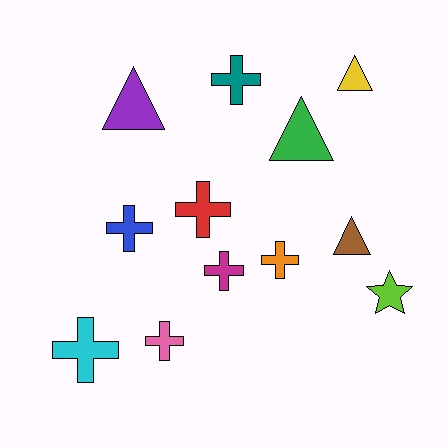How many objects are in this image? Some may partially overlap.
There are 12 objects.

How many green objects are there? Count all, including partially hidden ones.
There is 1 green object.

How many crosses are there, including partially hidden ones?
There are 7 crosses.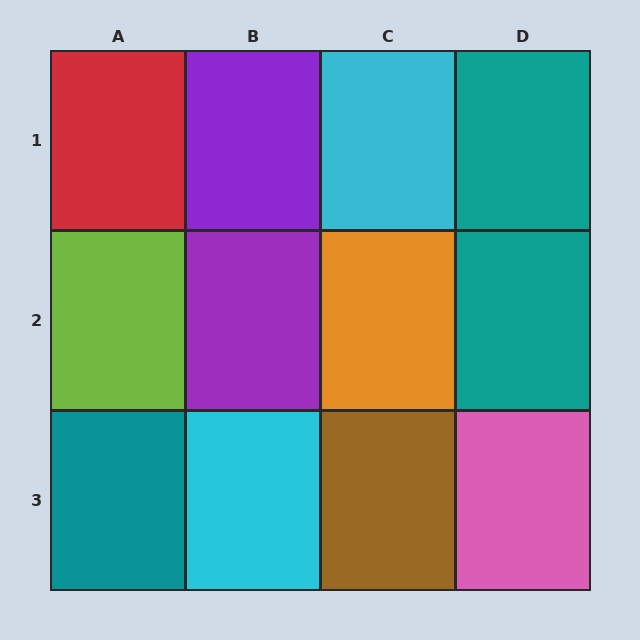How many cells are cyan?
2 cells are cyan.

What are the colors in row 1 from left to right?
Red, purple, cyan, teal.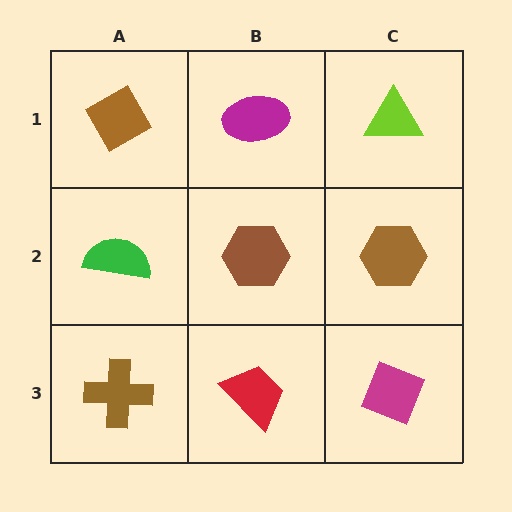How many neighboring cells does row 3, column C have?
2.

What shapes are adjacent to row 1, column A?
A green semicircle (row 2, column A), a magenta ellipse (row 1, column B).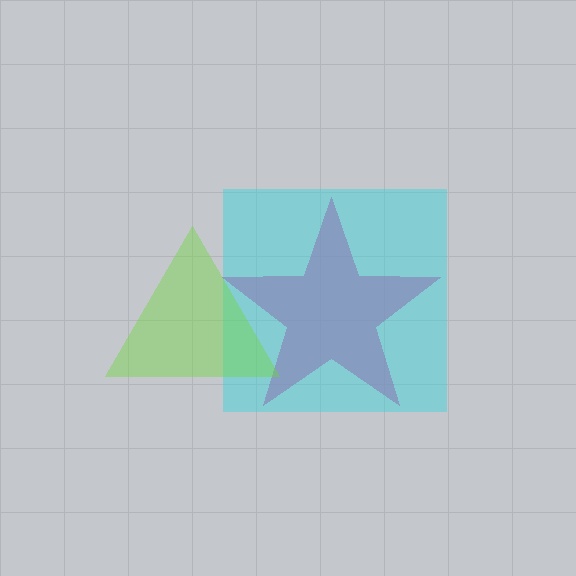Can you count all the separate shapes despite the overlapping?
Yes, there are 3 separate shapes.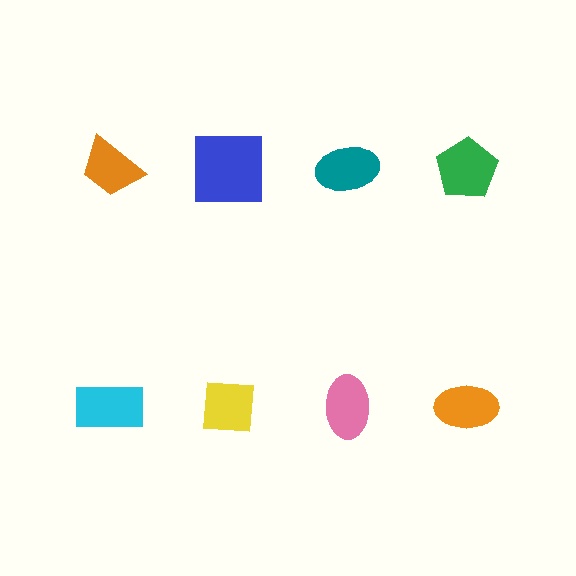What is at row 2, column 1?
A cyan rectangle.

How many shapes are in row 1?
4 shapes.